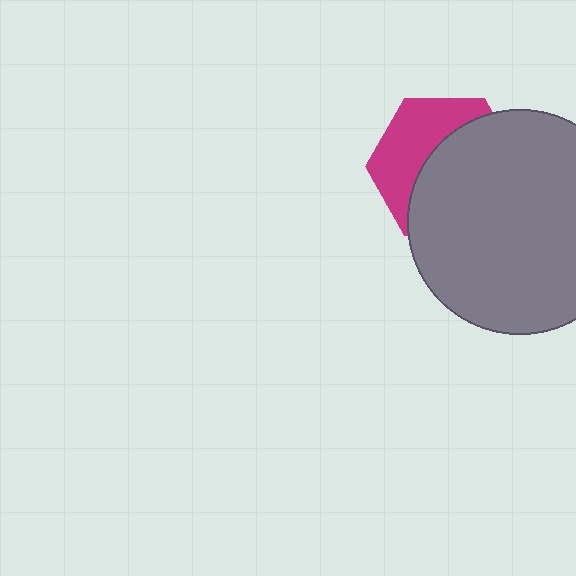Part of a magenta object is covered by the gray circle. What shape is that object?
It is a hexagon.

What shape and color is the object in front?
The object in front is a gray circle.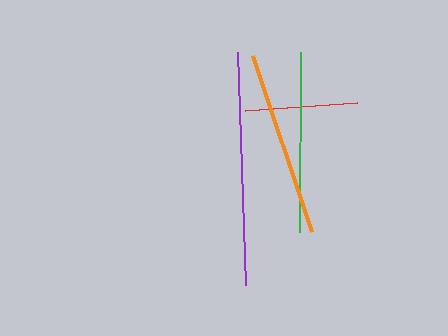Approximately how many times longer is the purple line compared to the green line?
The purple line is approximately 1.3 times the length of the green line.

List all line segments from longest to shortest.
From longest to shortest: purple, orange, green, red.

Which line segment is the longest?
The purple line is the longest at approximately 233 pixels.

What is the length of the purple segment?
The purple segment is approximately 233 pixels long.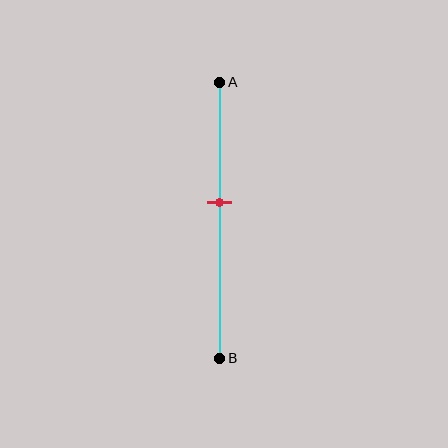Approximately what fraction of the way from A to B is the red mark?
The red mark is approximately 45% of the way from A to B.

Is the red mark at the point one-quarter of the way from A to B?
No, the mark is at about 45% from A, not at the 25% one-quarter point.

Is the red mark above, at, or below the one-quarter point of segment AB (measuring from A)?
The red mark is below the one-quarter point of segment AB.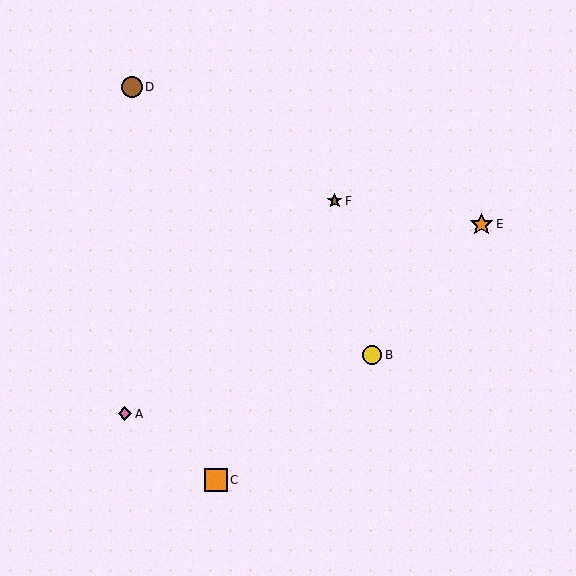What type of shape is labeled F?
Shape F is a brown star.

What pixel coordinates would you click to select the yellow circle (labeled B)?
Click at (372, 355) to select the yellow circle B.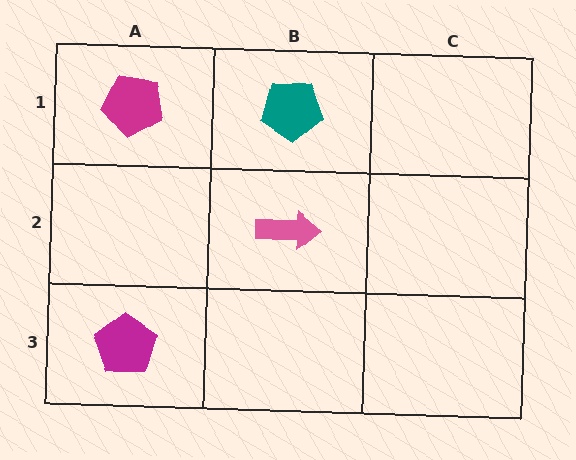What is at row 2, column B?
A pink arrow.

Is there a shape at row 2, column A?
No, that cell is empty.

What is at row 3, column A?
A magenta pentagon.